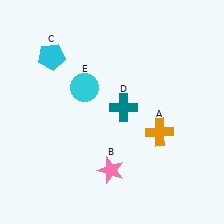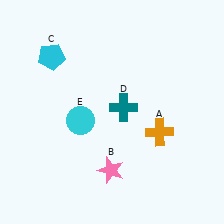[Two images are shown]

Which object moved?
The cyan circle (E) moved down.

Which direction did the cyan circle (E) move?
The cyan circle (E) moved down.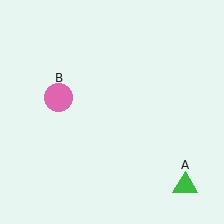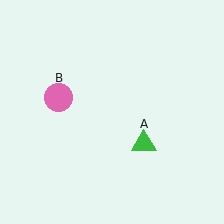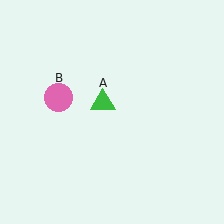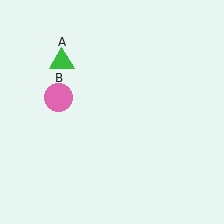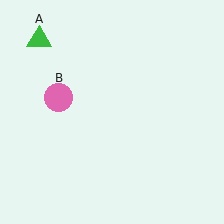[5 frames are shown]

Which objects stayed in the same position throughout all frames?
Pink circle (object B) remained stationary.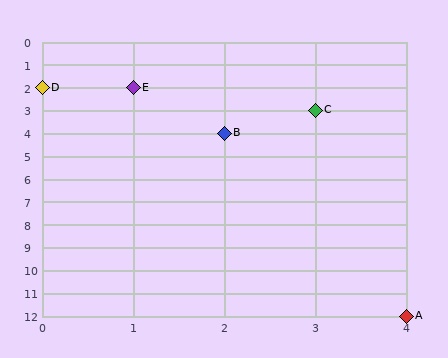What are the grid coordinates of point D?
Point D is at grid coordinates (0, 2).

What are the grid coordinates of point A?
Point A is at grid coordinates (4, 12).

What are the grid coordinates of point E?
Point E is at grid coordinates (1, 2).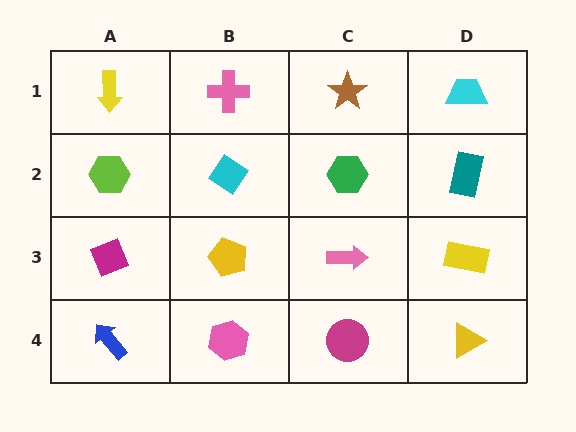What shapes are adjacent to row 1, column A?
A lime hexagon (row 2, column A), a pink cross (row 1, column B).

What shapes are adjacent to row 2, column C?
A brown star (row 1, column C), a pink arrow (row 3, column C), a cyan diamond (row 2, column B), a teal rectangle (row 2, column D).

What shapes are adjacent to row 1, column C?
A green hexagon (row 2, column C), a pink cross (row 1, column B), a cyan trapezoid (row 1, column D).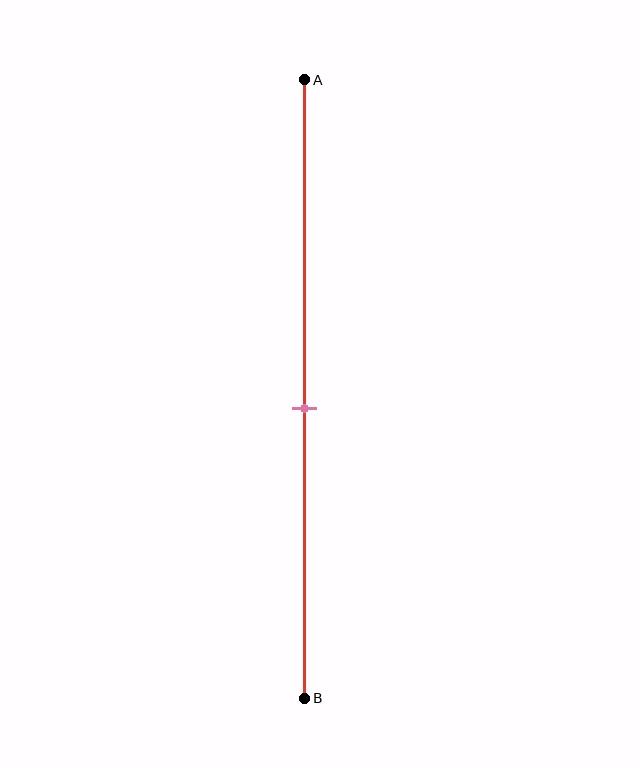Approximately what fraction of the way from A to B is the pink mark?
The pink mark is approximately 55% of the way from A to B.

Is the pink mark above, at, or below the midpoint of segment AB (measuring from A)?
The pink mark is below the midpoint of segment AB.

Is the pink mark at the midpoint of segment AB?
No, the mark is at about 55% from A, not at the 50% midpoint.